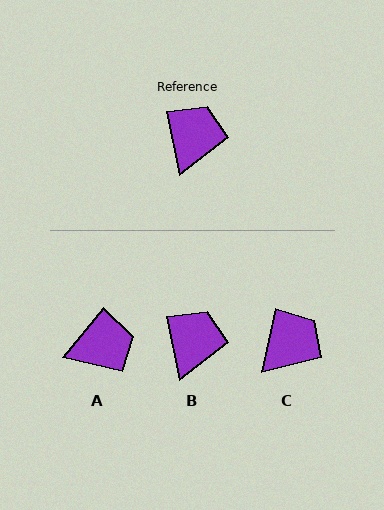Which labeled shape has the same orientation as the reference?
B.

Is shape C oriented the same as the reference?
No, it is off by about 24 degrees.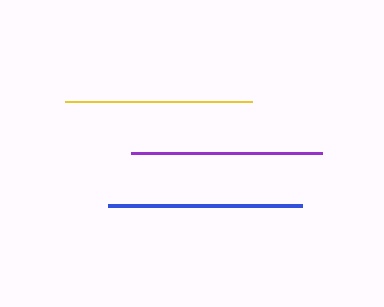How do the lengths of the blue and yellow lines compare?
The blue and yellow lines are approximately the same length.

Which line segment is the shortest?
The yellow line is the shortest at approximately 187 pixels.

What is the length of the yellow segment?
The yellow segment is approximately 187 pixels long.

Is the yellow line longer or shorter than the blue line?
The blue line is longer than the yellow line.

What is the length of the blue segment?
The blue segment is approximately 194 pixels long.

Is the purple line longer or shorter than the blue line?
The blue line is longer than the purple line.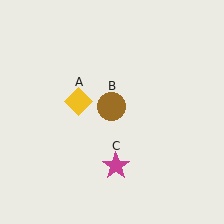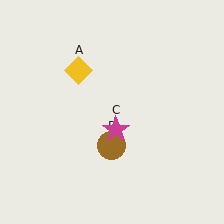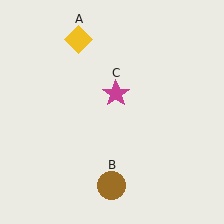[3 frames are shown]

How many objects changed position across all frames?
3 objects changed position: yellow diamond (object A), brown circle (object B), magenta star (object C).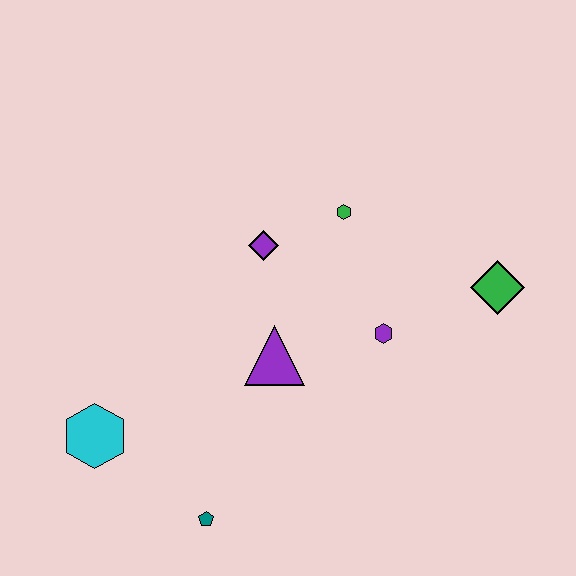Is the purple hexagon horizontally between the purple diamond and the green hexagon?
No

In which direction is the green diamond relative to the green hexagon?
The green diamond is to the right of the green hexagon.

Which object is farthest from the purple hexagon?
The cyan hexagon is farthest from the purple hexagon.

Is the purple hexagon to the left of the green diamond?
Yes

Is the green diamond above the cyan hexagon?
Yes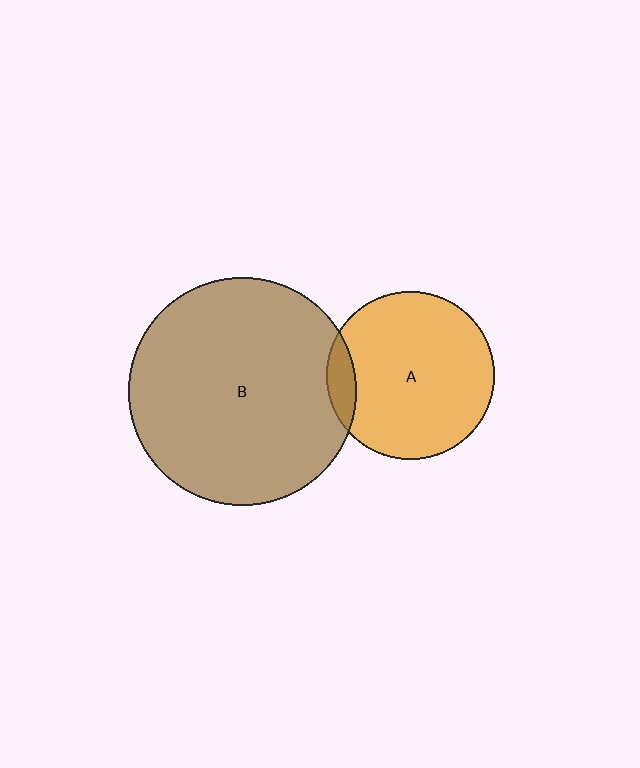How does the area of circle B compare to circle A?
Approximately 1.8 times.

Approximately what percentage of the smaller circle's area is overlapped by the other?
Approximately 10%.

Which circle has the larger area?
Circle B (brown).